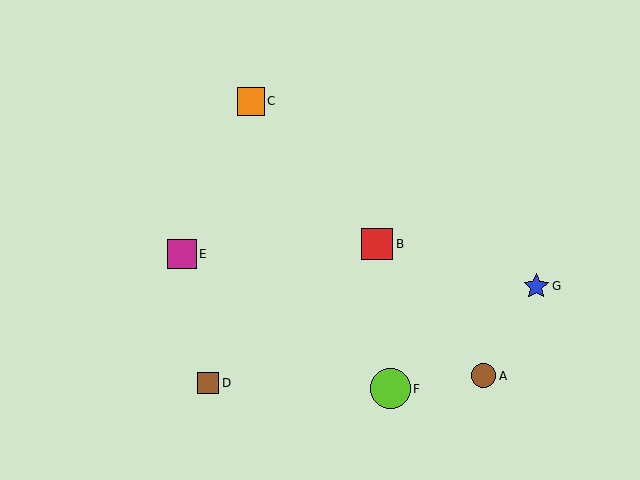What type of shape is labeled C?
Shape C is an orange square.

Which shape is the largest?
The lime circle (labeled F) is the largest.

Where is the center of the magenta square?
The center of the magenta square is at (182, 254).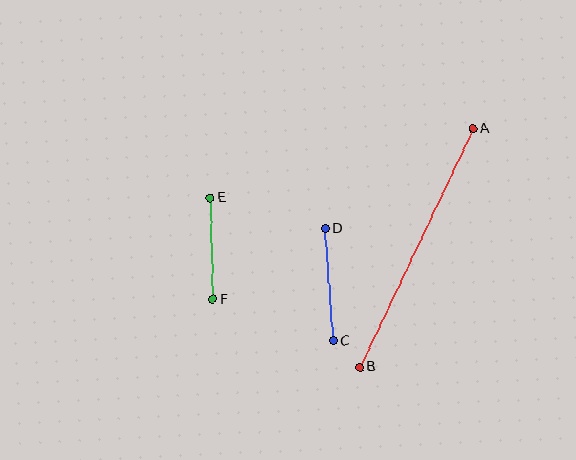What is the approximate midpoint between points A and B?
The midpoint is at approximately (416, 248) pixels.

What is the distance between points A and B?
The distance is approximately 264 pixels.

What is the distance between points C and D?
The distance is approximately 113 pixels.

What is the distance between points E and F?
The distance is approximately 101 pixels.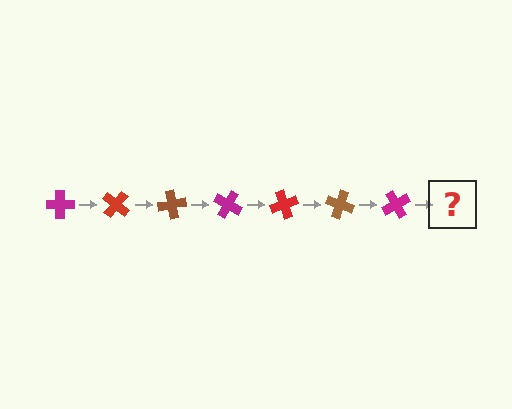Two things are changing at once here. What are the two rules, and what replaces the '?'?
The two rules are that it rotates 40 degrees each step and the color cycles through magenta, red, and brown. The '?' should be a red cross, rotated 280 degrees from the start.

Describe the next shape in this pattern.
It should be a red cross, rotated 280 degrees from the start.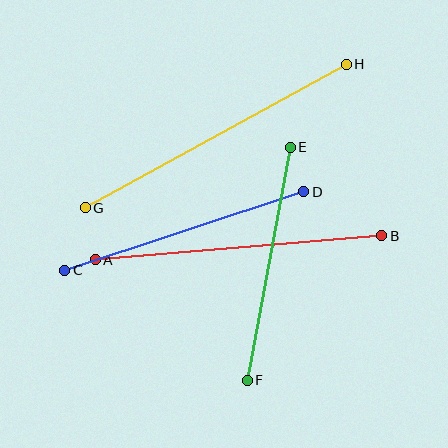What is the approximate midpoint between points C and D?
The midpoint is at approximately (184, 231) pixels.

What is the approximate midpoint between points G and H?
The midpoint is at approximately (216, 136) pixels.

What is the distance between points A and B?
The distance is approximately 287 pixels.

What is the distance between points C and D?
The distance is approximately 251 pixels.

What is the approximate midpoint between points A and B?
The midpoint is at approximately (238, 248) pixels.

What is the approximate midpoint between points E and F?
The midpoint is at approximately (269, 264) pixels.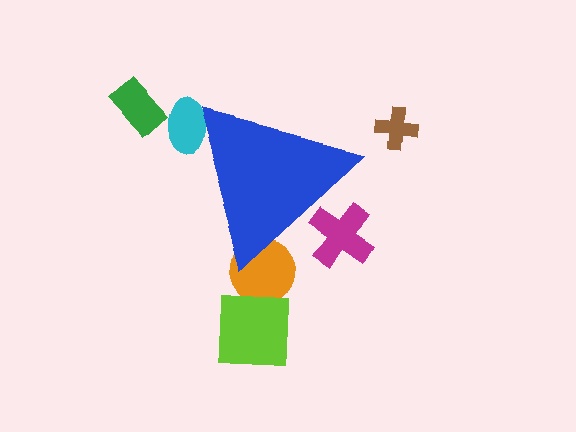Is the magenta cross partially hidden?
Yes, the magenta cross is partially hidden behind the blue triangle.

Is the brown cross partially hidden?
No, the brown cross is fully visible.